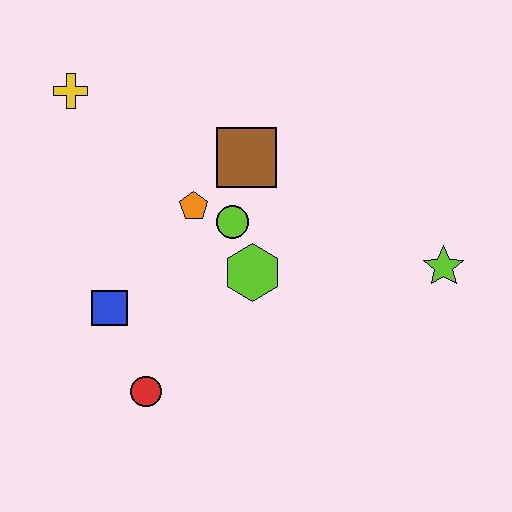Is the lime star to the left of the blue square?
No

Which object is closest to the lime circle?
The orange pentagon is closest to the lime circle.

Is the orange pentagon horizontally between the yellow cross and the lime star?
Yes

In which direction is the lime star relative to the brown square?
The lime star is to the right of the brown square.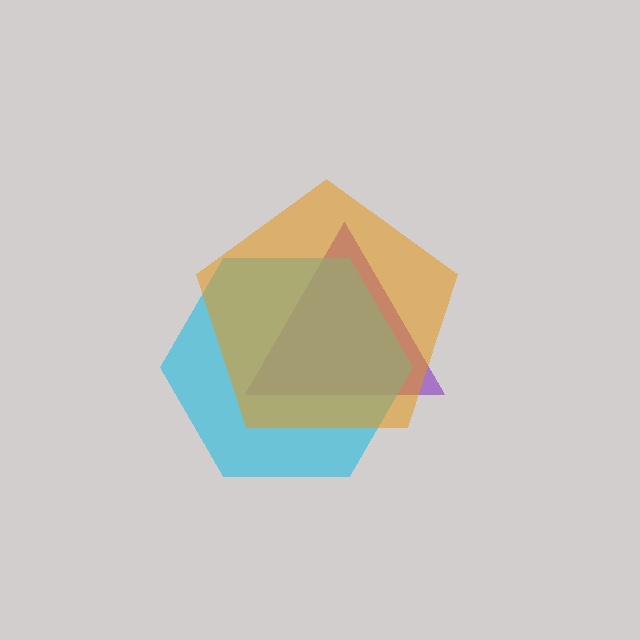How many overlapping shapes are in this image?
There are 3 overlapping shapes in the image.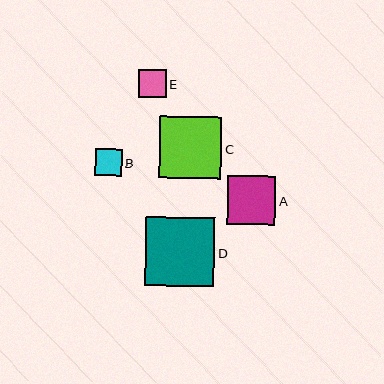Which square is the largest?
Square D is the largest with a size of approximately 69 pixels.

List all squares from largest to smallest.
From largest to smallest: D, C, A, E, B.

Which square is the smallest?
Square B is the smallest with a size of approximately 27 pixels.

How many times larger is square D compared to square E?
Square D is approximately 2.5 times the size of square E.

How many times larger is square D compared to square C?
Square D is approximately 1.1 times the size of square C.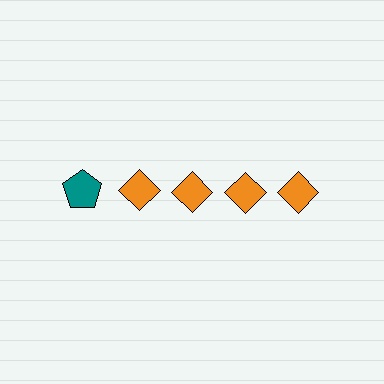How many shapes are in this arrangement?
There are 5 shapes arranged in a grid pattern.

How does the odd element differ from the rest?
It differs in both color (teal instead of orange) and shape (pentagon instead of diamond).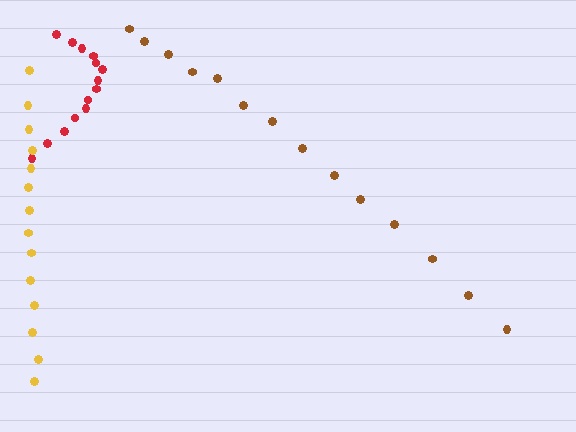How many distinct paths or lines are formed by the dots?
There are 3 distinct paths.